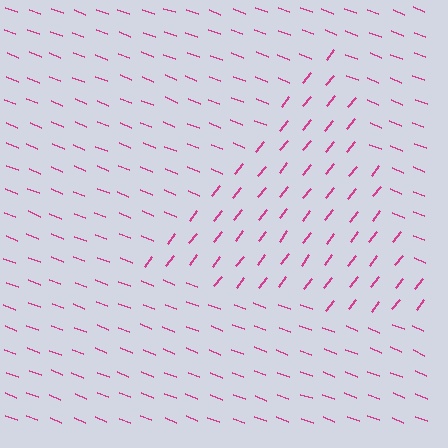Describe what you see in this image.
The image is filled with small magenta line segments. A triangle region in the image has lines oriented differently from the surrounding lines, creating a visible texture boundary.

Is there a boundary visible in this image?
Yes, there is a texture boundary formed by a change in line orientation.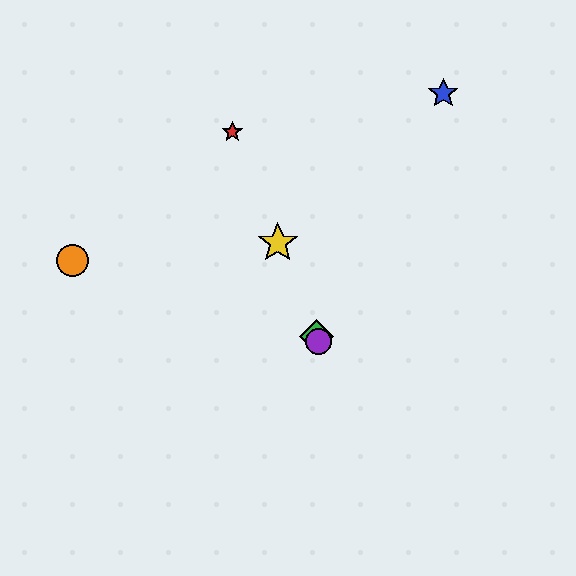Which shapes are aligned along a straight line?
The red star, the green diamond, the yellow star, the purple circle are aligned along a straight line.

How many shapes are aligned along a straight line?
4 shapes (the red star, the green diamond, the yellow star, the purple circle) are aligned along a straight line.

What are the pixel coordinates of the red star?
The red star is at (232, 132).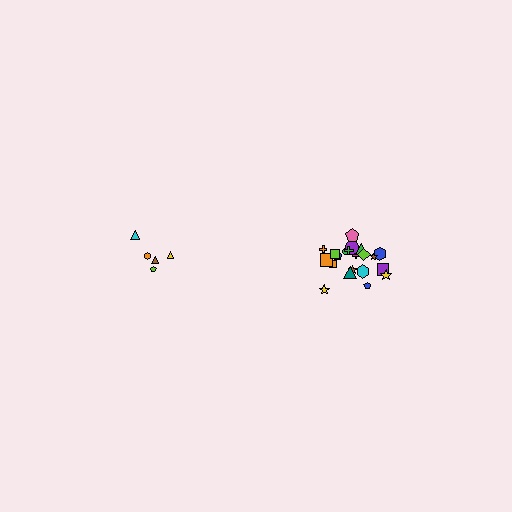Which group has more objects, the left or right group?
The right group.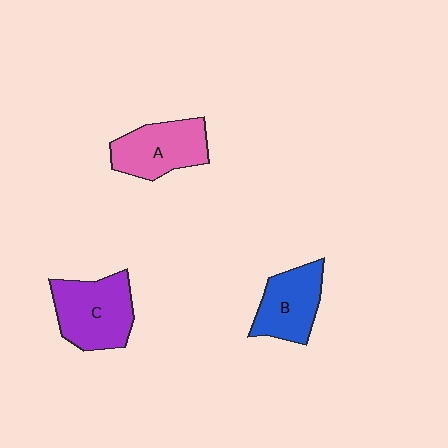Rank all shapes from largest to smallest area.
From largest to smallest: C (purple), A (pink), B (blue).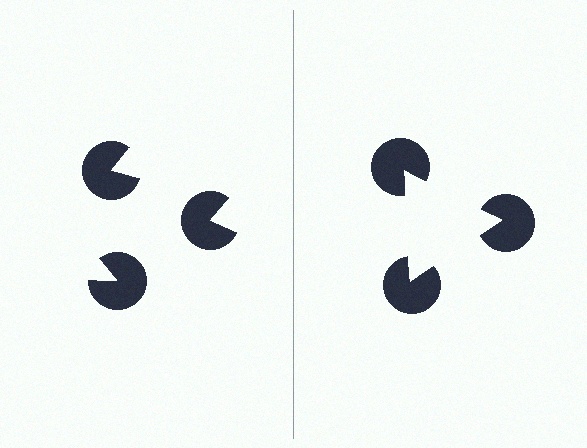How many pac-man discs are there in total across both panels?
6 — 3 on each side.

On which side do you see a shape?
An illusory triangle appears on the right side. On the left side the wedge cuts are rotated, so no coherent shape forms.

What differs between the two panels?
The pac-man discs are positioned identically on both sides; only the wedge orientations differ. On the right they align to a triangle; on the left they are misaligned.